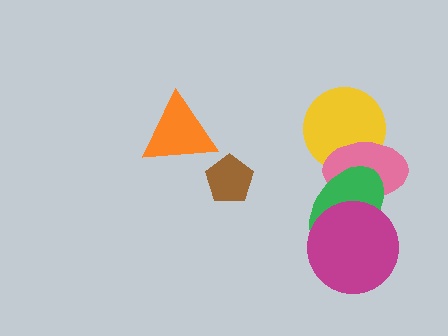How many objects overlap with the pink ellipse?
3 objects overlap with the pink ellipse.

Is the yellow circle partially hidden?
Yes, it is partially covered by another shape.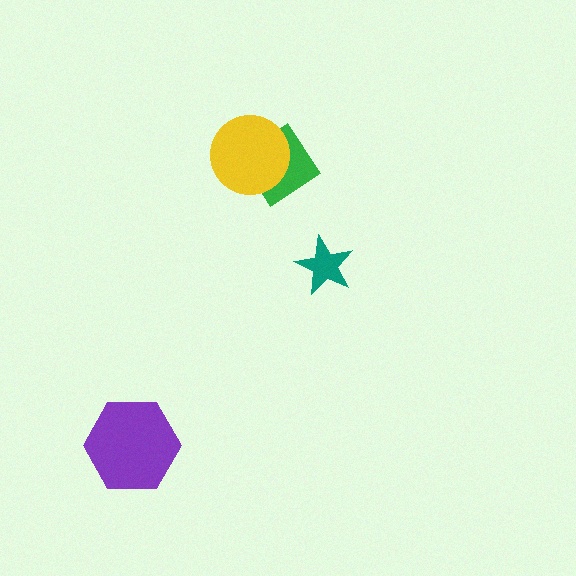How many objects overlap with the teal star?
0 objects overlap with the teal star.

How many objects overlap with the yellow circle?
1 object overlaps with the yellow circle.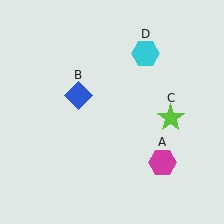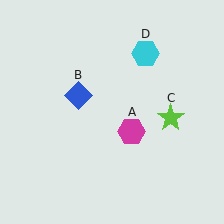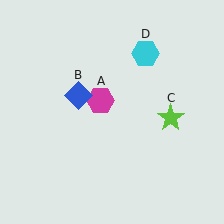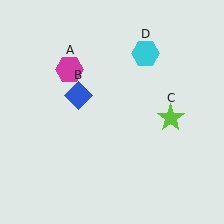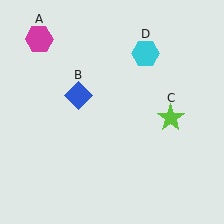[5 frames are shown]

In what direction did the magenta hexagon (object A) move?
The magenta hexagon (object A) moved up and to the left.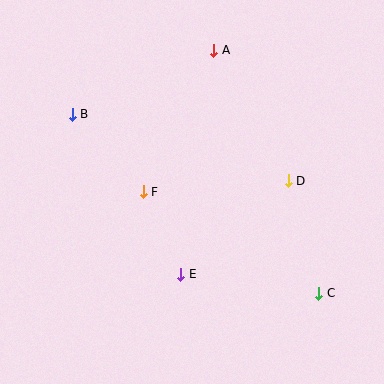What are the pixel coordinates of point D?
Point D is at (288, 181).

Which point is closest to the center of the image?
Point F at (143, 192) is closest to the center.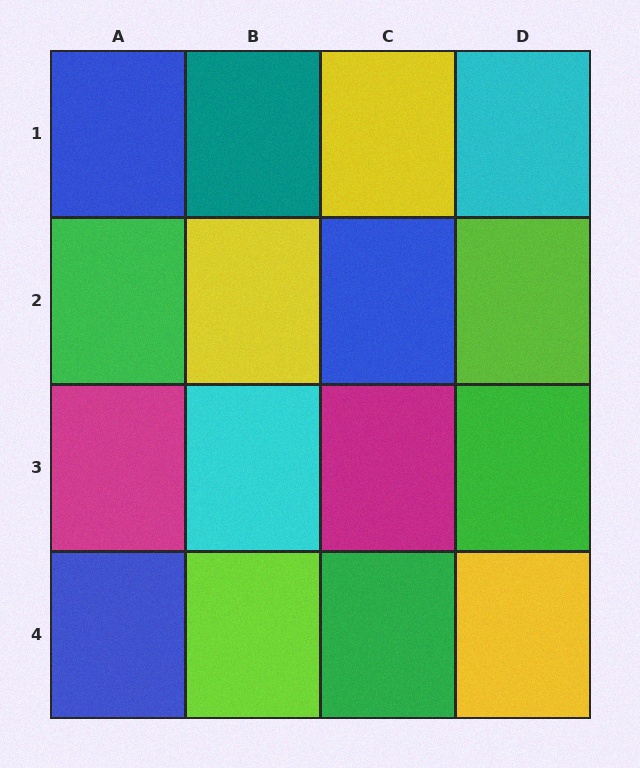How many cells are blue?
3 cells are blue.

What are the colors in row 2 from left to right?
Green, yellow, blue, lime.